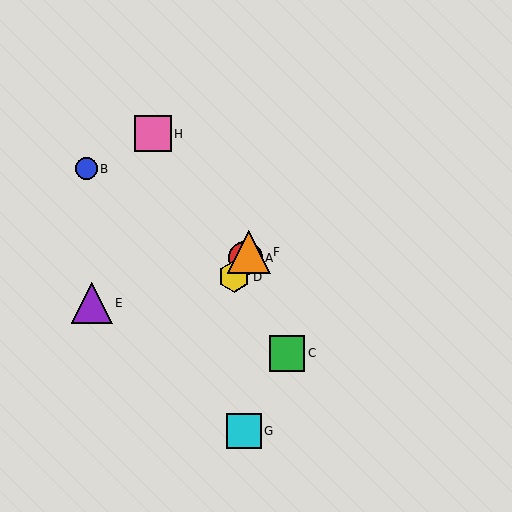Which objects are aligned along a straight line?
Objects A, D, F are aligned along a straight line.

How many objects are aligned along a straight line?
3 objects (A, D, F) are aligned along a straight line.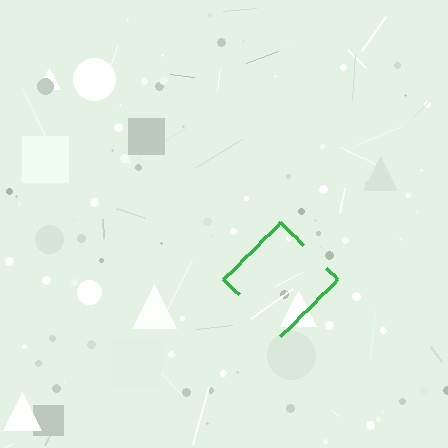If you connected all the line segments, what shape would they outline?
They would outline a diamond.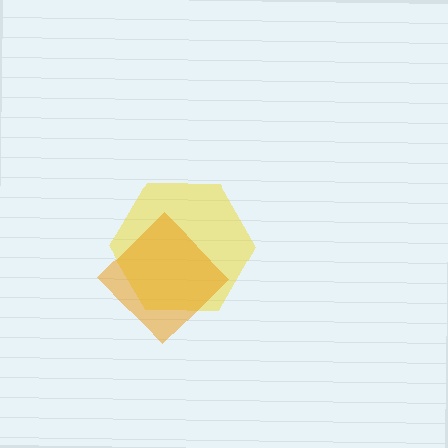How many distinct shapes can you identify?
There are 2 distinct shapes: a yellow hexagon, an orange diamond.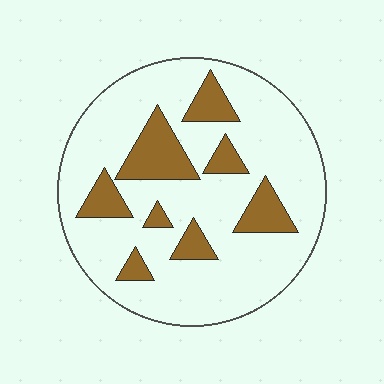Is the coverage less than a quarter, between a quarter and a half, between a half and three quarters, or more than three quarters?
Less than a quarter.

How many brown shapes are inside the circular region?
8.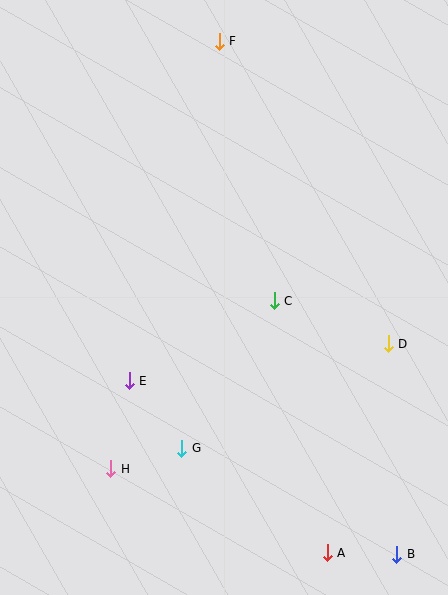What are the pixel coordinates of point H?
Point H is at (111, 469).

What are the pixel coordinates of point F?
Point F is at (219, 41).